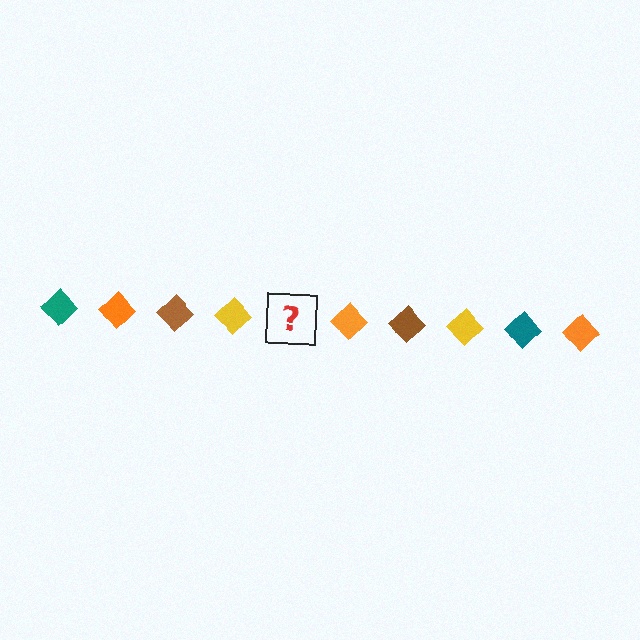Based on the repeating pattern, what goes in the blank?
The blank should be a teal diamond.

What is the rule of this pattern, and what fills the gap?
The rule is that the pattern cycles through teal, orange, brown, yellow diamonds. The gap should be filled with a teal diamond.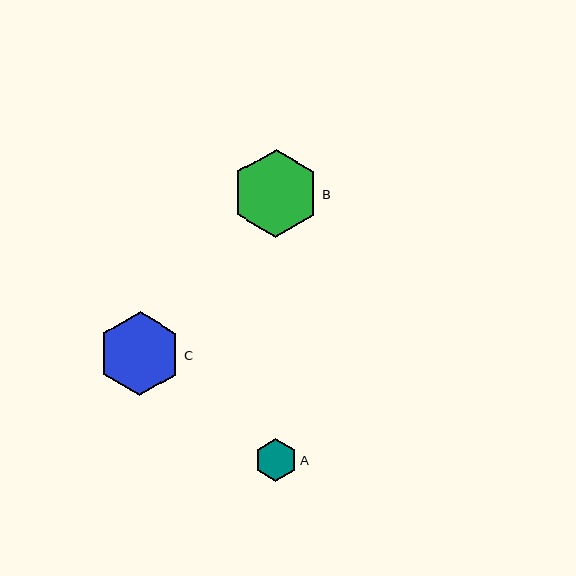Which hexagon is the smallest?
Hexagon A is the smallest with a size of approximately 43 pixels.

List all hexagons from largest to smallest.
From largest to smallest: B, C, A.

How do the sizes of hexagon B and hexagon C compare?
Hexagon B and hexagon C are approximately the same size.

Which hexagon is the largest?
Hexagon B is the largest with a size of approximately 87 pixels.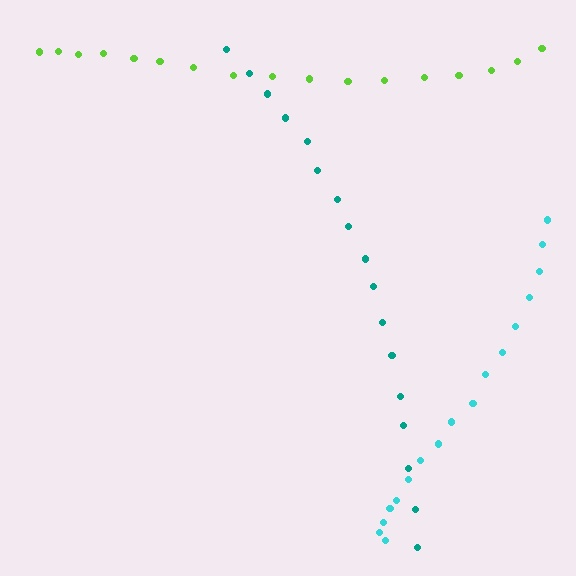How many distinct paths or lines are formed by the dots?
There are 3 distinct paths.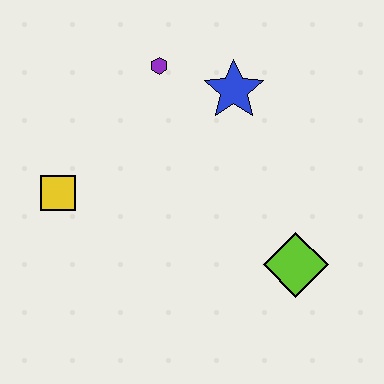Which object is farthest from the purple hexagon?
The lime diamond is farthest from the purple hexagon.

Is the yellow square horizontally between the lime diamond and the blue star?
No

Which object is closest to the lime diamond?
The blue star is closest to the lime diamond.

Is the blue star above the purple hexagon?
No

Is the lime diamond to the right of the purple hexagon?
Yes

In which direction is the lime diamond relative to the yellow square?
The lime diamond is to the right of the yellow square.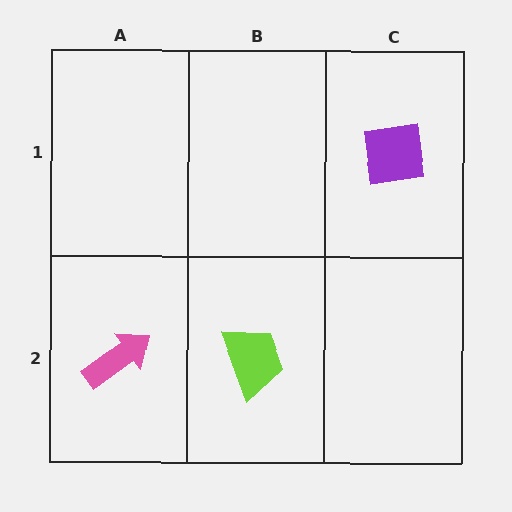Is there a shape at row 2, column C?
No, that cell is empty.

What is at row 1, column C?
A purple square.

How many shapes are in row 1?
1 shape.